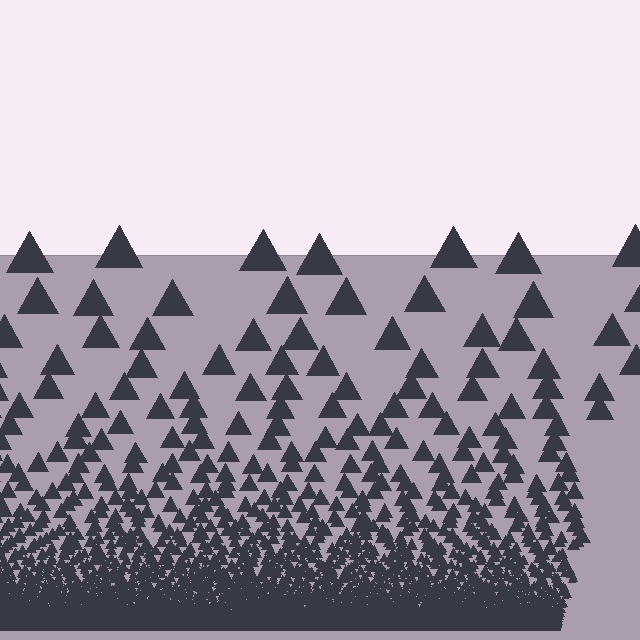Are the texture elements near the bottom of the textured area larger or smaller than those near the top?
Smaller. The gradient is inverted — elements near the bottom are smaller and denser.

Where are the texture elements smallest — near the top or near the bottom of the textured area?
Near the bottom.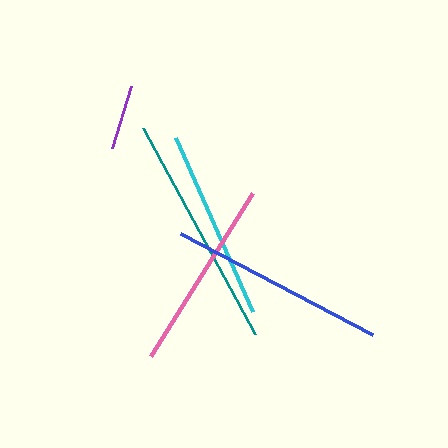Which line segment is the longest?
The teal line is the longest at approximately 235 pixels.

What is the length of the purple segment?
The purple segment is approximately 65 pixels long.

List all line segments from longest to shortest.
From longest to shortest: teal, blue, pink, cyan, purple.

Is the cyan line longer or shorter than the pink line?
The pink line is longer than the cyan line.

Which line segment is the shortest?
The purple line is the shortest at approximately 65 pixels.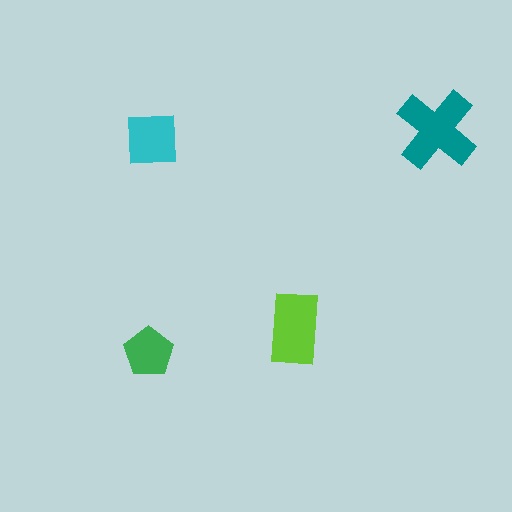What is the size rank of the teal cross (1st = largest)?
1st.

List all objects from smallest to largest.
The green pentagon, the cyan square, the lime rectangle, the teal cross.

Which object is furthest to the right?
The teal cross is rightmost.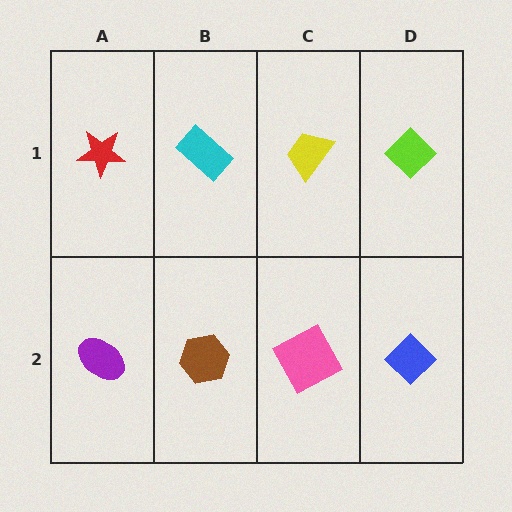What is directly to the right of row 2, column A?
A brown hexagon.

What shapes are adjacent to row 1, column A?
A purple ellipse (row 2, column A), a cyan rectangle (row 1, column B).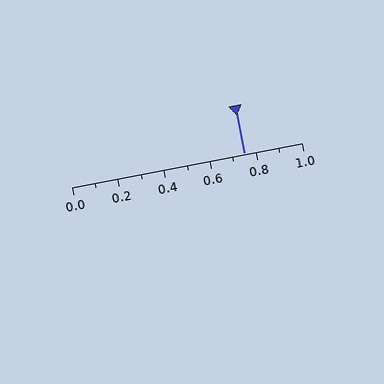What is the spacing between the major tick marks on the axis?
The major ticks are spaced 0.2 apart.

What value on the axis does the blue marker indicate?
The marker indicates approximately 0.75.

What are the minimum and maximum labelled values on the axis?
The axis runs from 0.0 to 1.0.